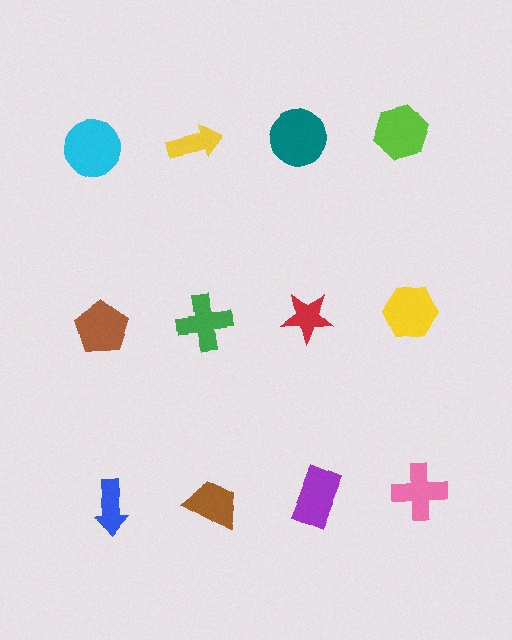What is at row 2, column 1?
A brown pentagon.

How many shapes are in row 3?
4 shapes.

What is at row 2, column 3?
A red star.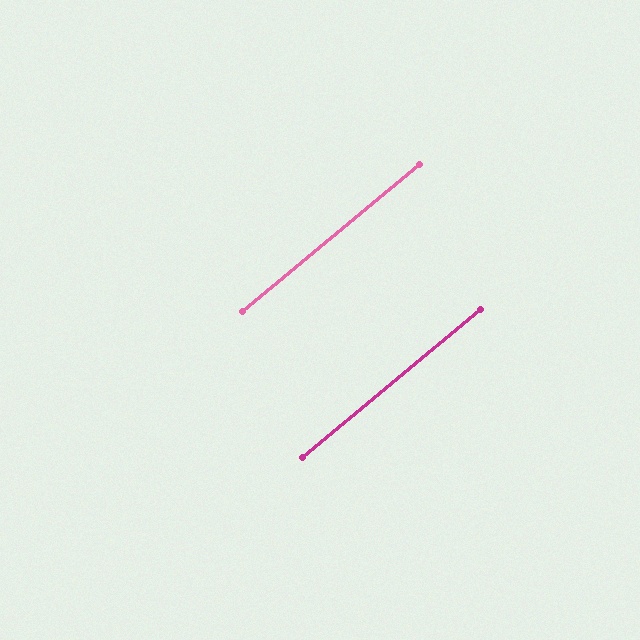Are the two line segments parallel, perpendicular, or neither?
Parallel — their directions differ by only 0.0°.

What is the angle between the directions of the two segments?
Approximately 0 degrees.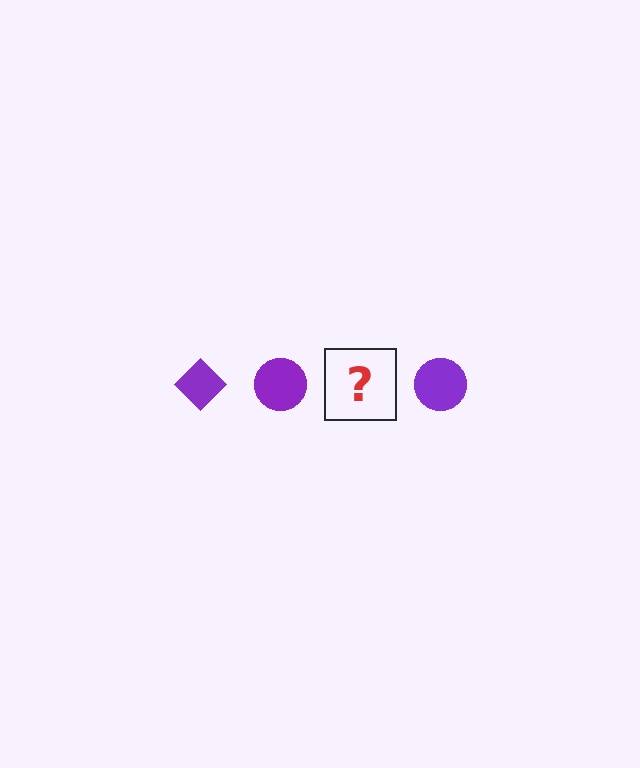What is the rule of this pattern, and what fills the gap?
The rule is that the pattern cycles through diamond, circle shapes in purple. The gap should be filled with a purple diamond.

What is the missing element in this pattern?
The missing element is a purple diamond.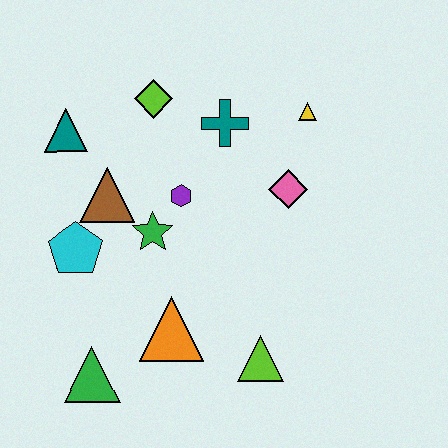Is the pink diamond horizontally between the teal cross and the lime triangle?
No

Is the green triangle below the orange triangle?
Yes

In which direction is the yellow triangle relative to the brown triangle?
The yellow triangle is to the right of the brown triangle.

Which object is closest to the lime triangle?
The orange triangle is closest to the lime triangle.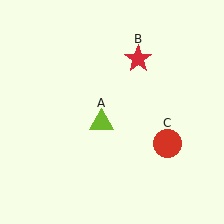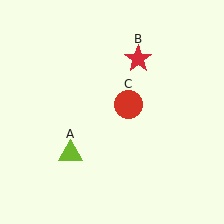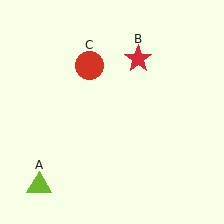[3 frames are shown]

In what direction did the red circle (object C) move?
The red circle (object C) moved up and to the left.